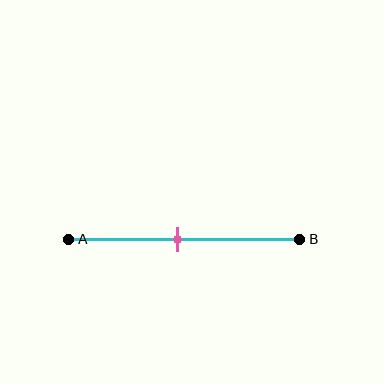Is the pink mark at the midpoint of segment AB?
Yes, the mark is approximately at the midpoint.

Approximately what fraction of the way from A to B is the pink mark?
The pink mark is approximately 45% of the way from A to B.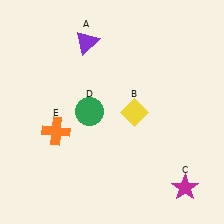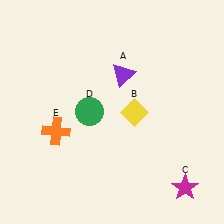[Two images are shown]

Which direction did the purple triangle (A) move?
The purple triangle (A) moved right.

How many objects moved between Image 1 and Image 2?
1 object moved between the two images.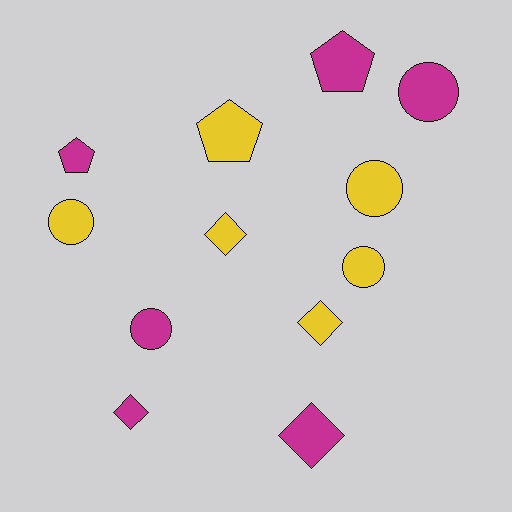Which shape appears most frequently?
Circle, with 5 objects.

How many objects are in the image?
There are 12 objects.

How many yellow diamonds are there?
There are 2 yellow diamonds.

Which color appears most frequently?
Magenta, with 6 objects.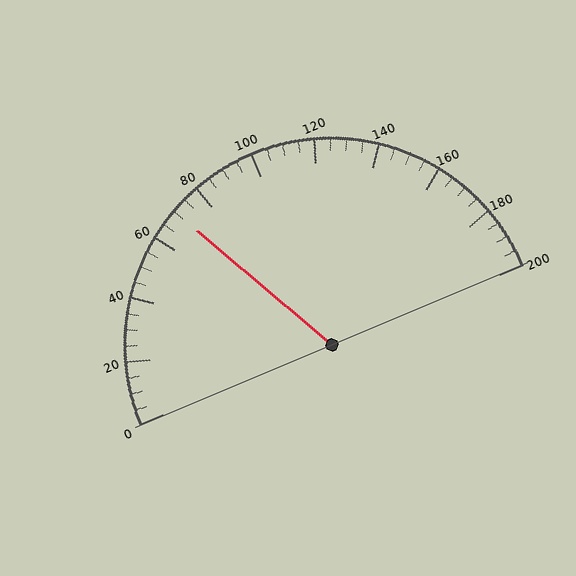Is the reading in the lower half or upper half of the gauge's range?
The reading is in the lower half of the range (0 to 200).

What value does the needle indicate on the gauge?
The needle indicates approximately 70.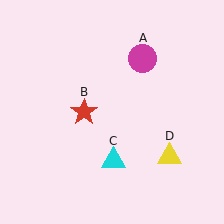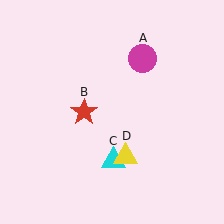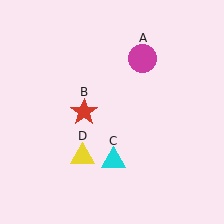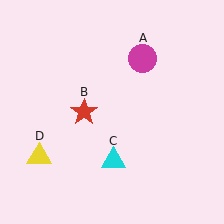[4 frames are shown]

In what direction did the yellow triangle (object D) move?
The yellow triangle (object D) moved left.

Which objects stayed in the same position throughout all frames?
Magenta circle (object A) and red star (object B) and cyan triangle (object C) remained stationary.